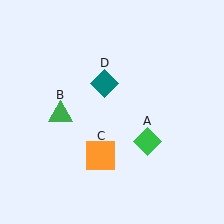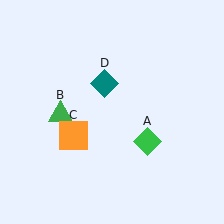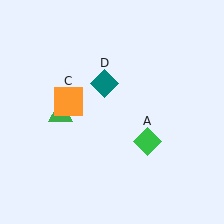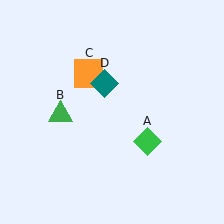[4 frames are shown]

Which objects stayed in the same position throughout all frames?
Green diamond (object A) and green triangle (object B) and teal diamond (object D) remained stationary.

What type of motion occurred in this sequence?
The orange square (object C) rotated clockwise around the center of the scene.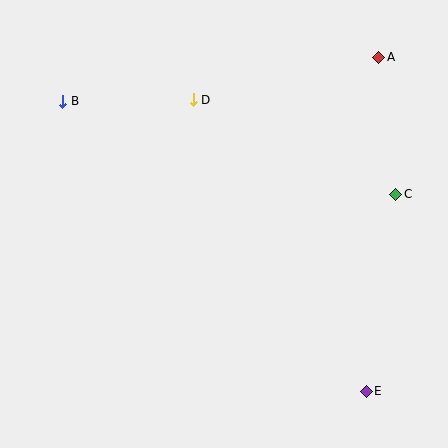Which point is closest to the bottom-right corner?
Point E is closest to the bottom-right corner.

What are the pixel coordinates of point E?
Point E is at (366, 391).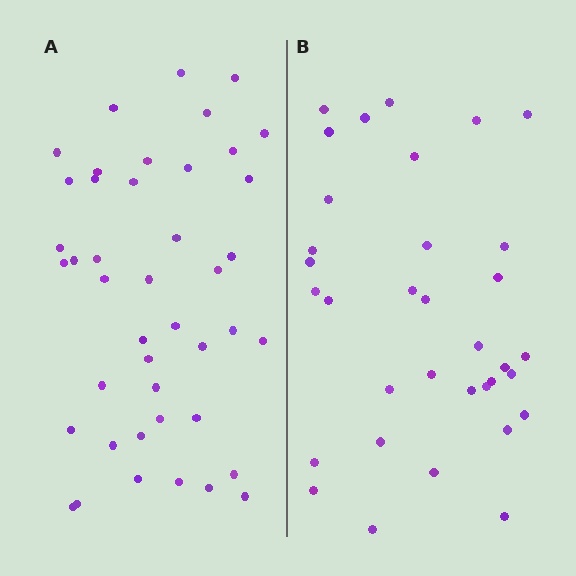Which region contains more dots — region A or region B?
Region A (the left region) has more dots.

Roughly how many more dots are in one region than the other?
Region A has roughly 8 or so more dots than region B.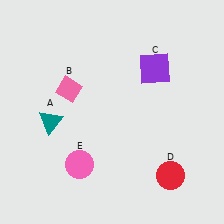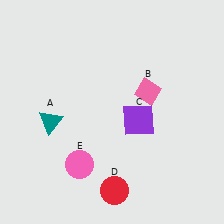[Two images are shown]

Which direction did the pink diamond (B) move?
The pink diamond (B) moved right.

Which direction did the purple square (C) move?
The purple square (C) moved down.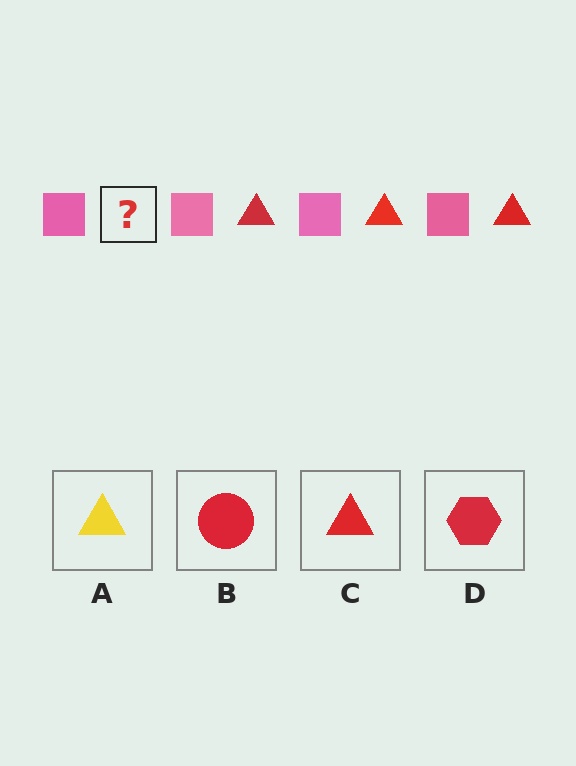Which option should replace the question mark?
Option C.